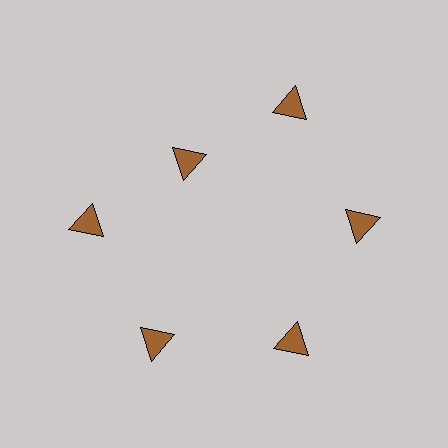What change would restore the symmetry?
The symmetry would be restored by moving it outward, back onto the ring so that all 6 triangles sit at equal angles and equal distance from the center.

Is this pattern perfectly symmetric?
No. The 6 brown triangles are arranged in a ring, but one element near the 11 o'clock position is pulled inward toward the center, breaking the 6-fold rotational symmetry.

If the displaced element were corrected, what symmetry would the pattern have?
It would have 6-fold rotational symmetry — the pattern would map onto itself every 60 degrees.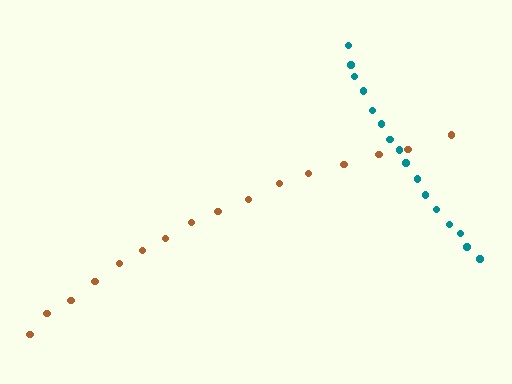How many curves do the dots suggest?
There are 2 distinct paths.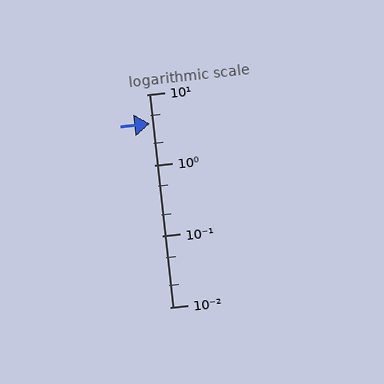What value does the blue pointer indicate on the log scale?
The pointer indicates approximately 3.9.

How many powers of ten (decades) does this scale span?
The scale spans 3 decades, from 0.01 to 10.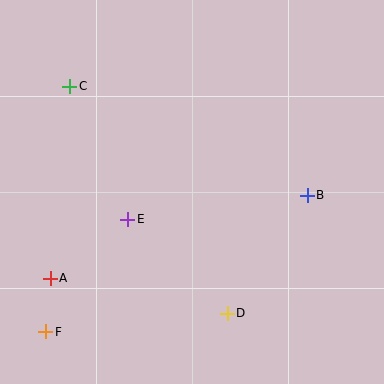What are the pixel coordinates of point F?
Point F is at (46, 332).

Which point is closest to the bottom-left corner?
Point F is closest to the bottom-left corner.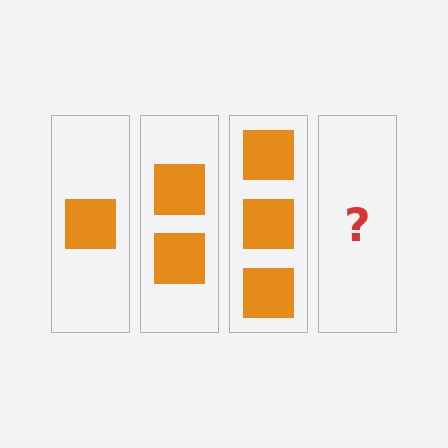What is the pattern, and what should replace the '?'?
The pattern is that each step adds one more square. The '?' should be 4 squares.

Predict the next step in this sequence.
The next step is 4 squares.